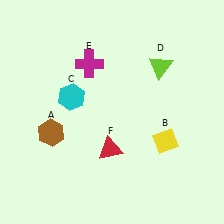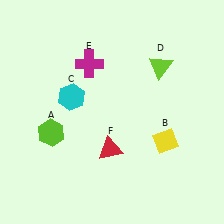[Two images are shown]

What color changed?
The hexagon (A) changed from brown in Image 1 to lime in Image 2.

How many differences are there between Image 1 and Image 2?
There is 1 difference between the two images.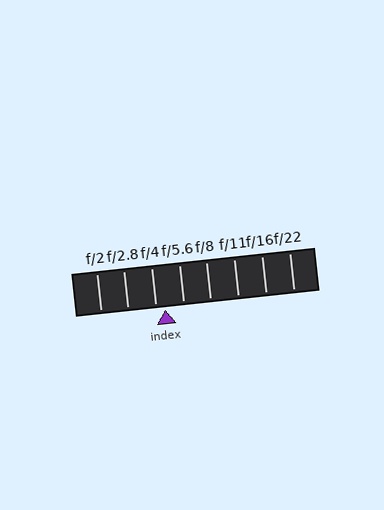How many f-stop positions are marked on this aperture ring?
There are 8 f-stop positions marked.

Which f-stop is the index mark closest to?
The index mark is closest to f/4.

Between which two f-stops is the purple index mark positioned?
The index mark is between f/4 and f/5.6.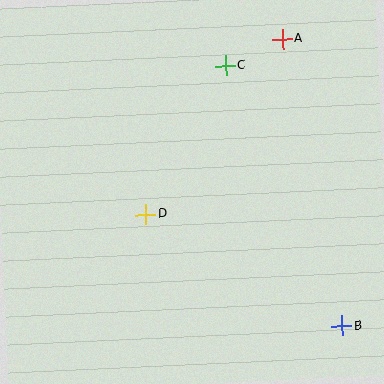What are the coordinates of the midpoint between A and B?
The midpoint between A and B is at (312, 182).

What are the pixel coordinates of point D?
Point D is at (146, 214).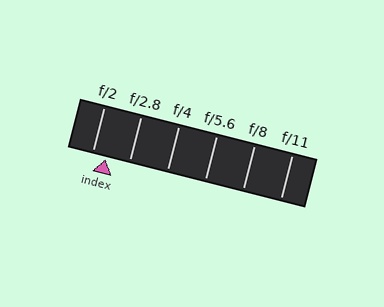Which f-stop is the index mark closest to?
The index mark is closest to f/2.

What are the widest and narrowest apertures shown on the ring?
The widest aperture shown is f/2 and the narrowest is f/11.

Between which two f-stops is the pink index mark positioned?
The index mark is between f/2 and f/2.8.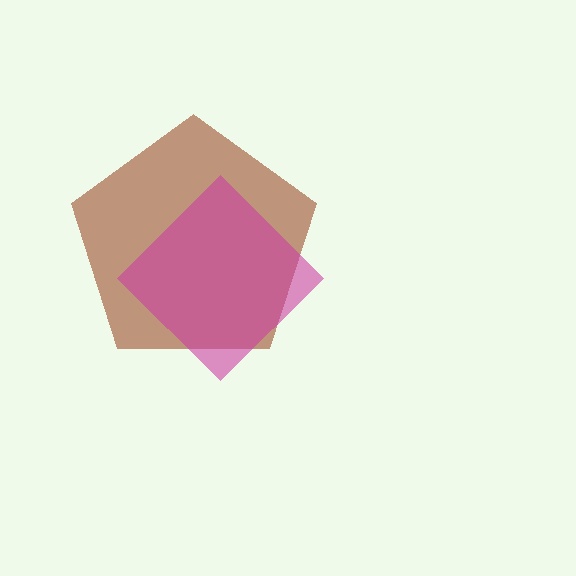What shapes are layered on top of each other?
The layered shapes are: a brown pentagon, a magenta diamond.